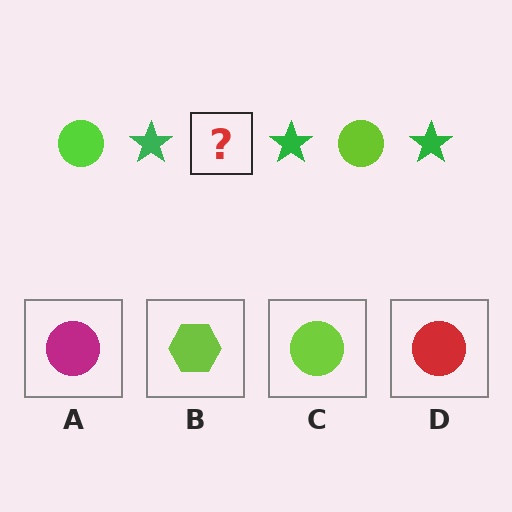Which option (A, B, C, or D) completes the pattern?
C.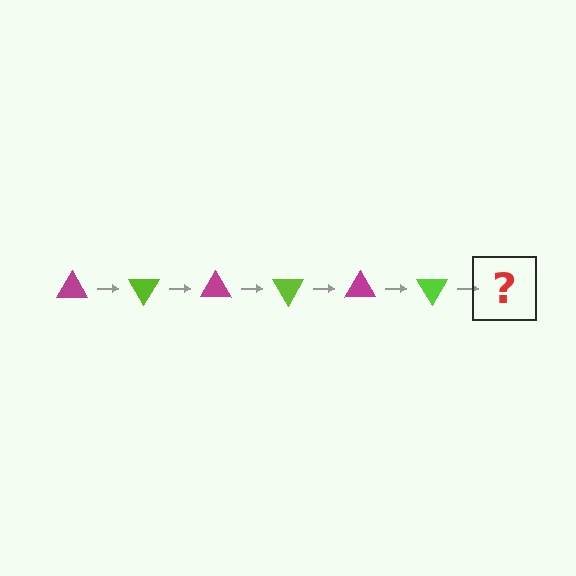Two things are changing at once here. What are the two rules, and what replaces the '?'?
The two rules are that it rotates 60 degrees each step and the color cycles through magenta and lime. The '?' should be a magenta triangle, rotated 360 degrees from the start.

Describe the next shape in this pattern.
It should be a magenta triangle, rotated 360 degrees from the start.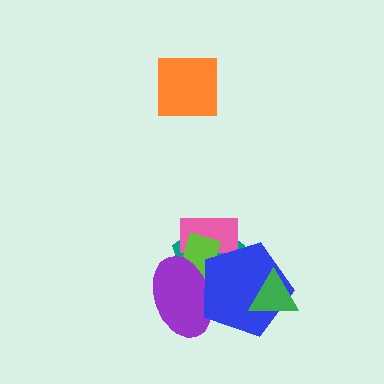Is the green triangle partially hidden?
No, no other shape covers it.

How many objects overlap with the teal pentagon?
4 objects overlap with the teal pentagon.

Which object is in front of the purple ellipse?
The blue pentagon is in front of the purple ellipse.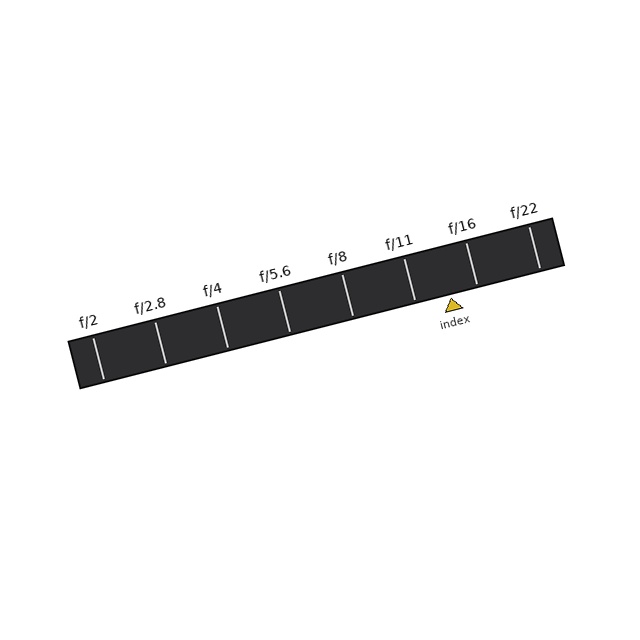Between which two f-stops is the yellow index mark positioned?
The index mark is between f/11 and f/16.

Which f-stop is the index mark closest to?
The index mark is closest to f/16.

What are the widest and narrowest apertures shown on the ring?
The widest aperture shown is f/2 and the narrowest is f/22.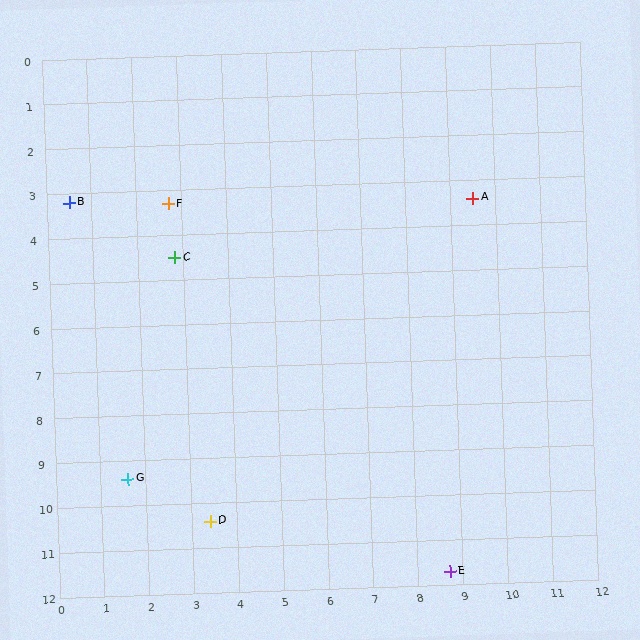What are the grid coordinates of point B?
Point B is at approximately (0.5, 3.2).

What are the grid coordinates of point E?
Point E is at approximately (8.7, 11.7).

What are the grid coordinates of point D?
Point D is at approximately (3.4, 10.4).